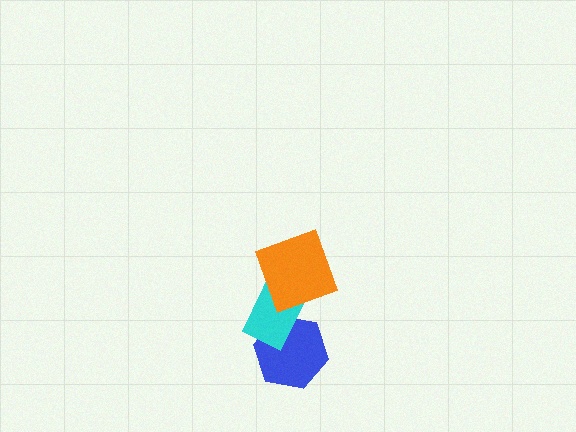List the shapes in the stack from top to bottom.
From top to bottom: the orange square, the cyan rectangle, the blue hexagon.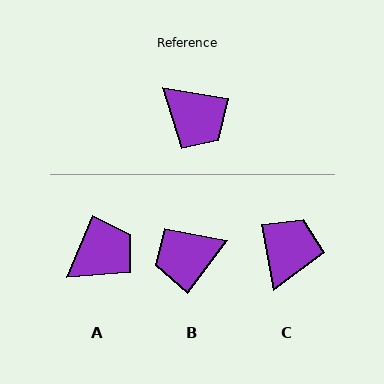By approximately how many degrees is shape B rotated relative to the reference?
Approximately 117 degrees clockwise.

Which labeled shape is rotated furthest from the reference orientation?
B, about 117 degrees away.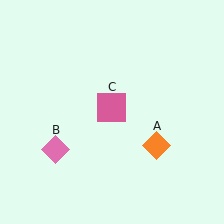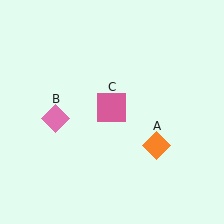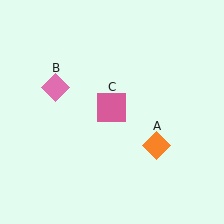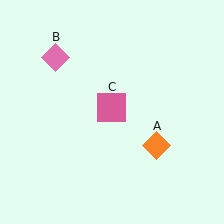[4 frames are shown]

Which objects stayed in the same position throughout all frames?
Orange diamond (object A) and pink square (object C) remained stationary.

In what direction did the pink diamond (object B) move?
The pink diamond (object B) moved up.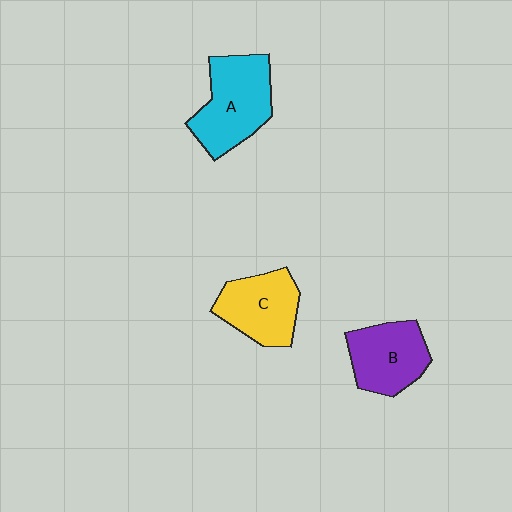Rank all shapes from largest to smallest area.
From largest to smallest: A (cyan), C (yellow), B (purple).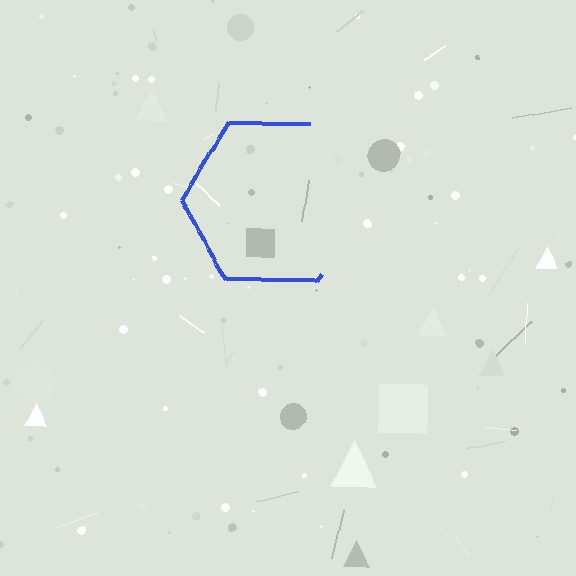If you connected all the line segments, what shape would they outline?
They would outline a hexagon.